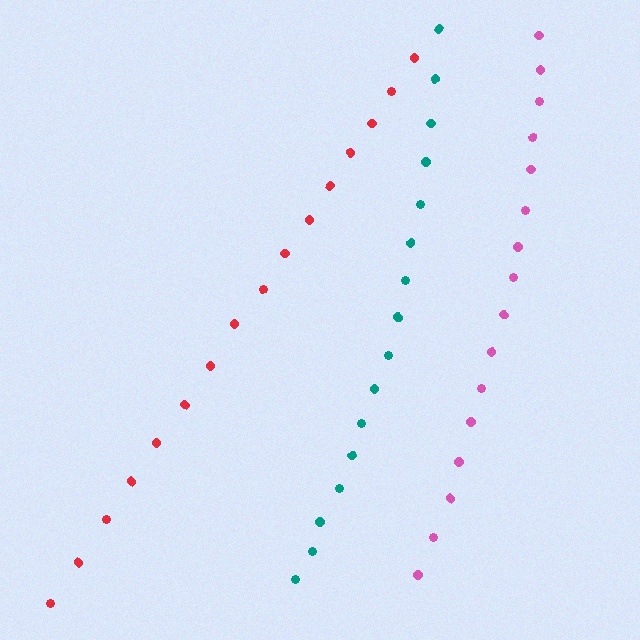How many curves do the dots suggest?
There are 3 distinct paths.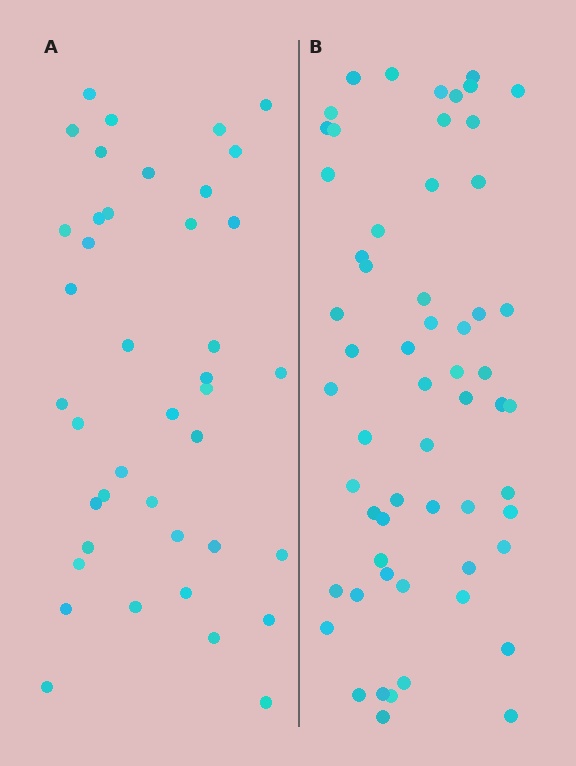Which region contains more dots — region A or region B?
Region B (the right region) has more dots.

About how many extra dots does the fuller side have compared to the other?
Region B has approximately 20 more dots than region A.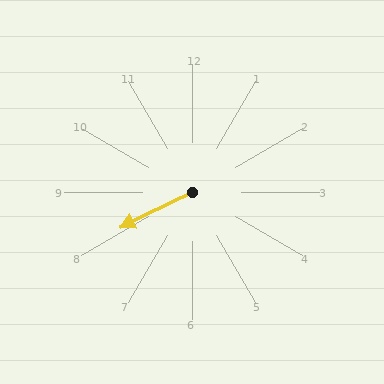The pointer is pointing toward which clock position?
Roughly 8 o'clock.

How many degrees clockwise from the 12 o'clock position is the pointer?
Approximately 244 degrees.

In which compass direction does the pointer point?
Southwest.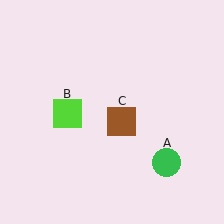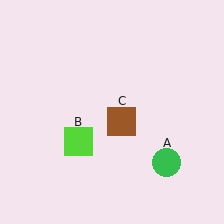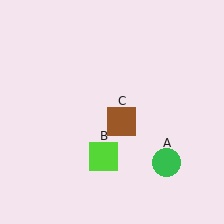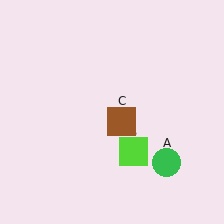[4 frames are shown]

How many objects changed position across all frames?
1 object changed position: lime square (object B).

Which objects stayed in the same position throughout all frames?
Green circle (object A) and brown square (object C) remained stationary.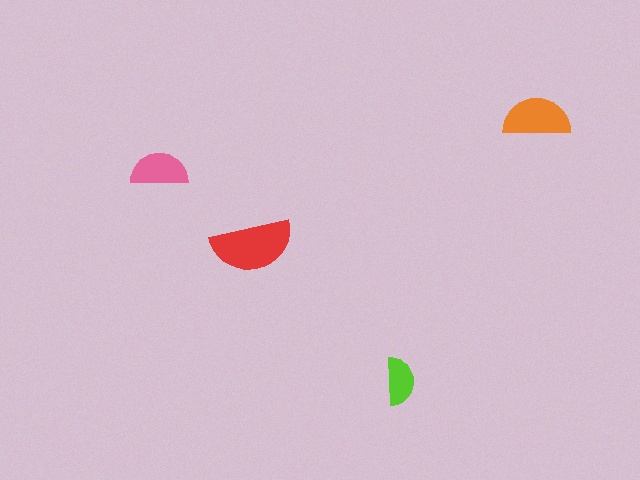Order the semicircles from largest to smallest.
the red one, the orange one, the pink one, the lime one.